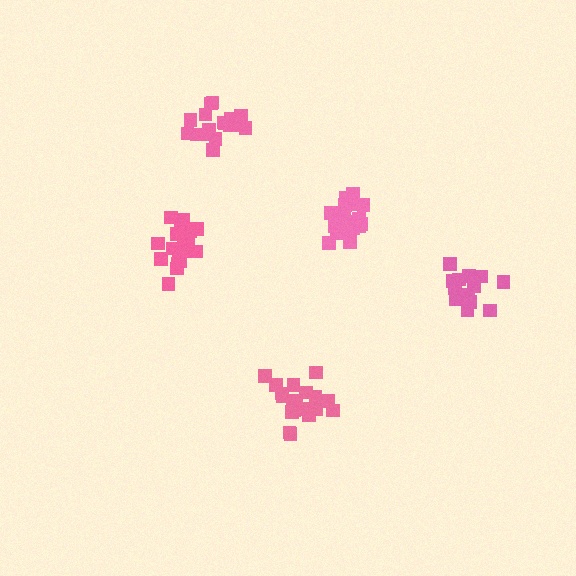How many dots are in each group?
Group 1: 17 dots, Group 2: 20 dots, Group 3: 18 dots, Group 4: 18 dots, Group 5: 15 dots (88 total).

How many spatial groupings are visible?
There are 5 spatial groupings.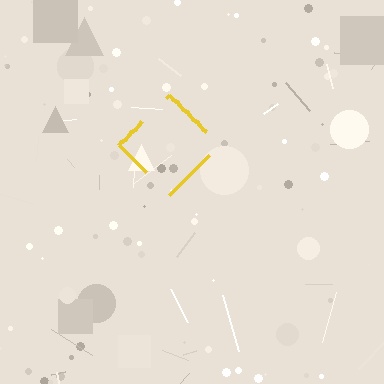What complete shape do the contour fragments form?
The contour fragments form a diamond.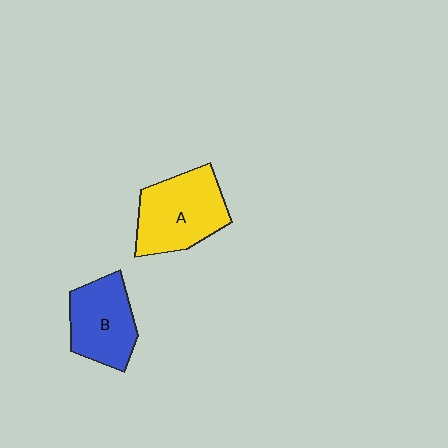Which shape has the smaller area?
Shape B (blue).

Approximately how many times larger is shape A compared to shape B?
Approximately 1.2 times.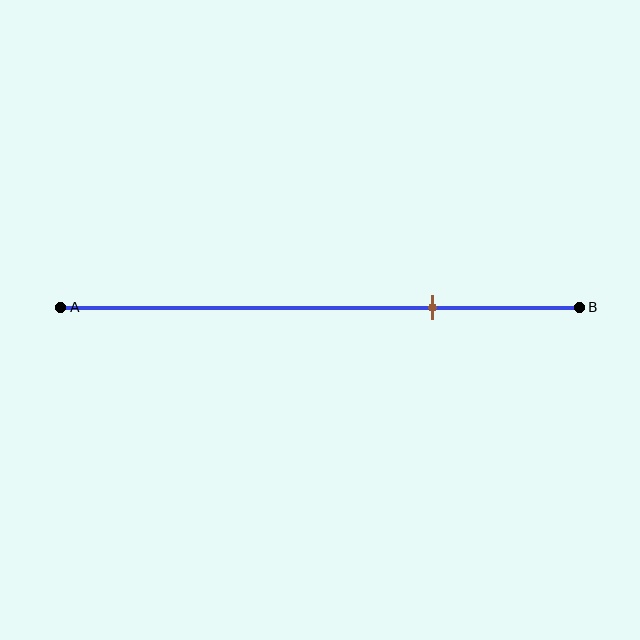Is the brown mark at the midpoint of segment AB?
No, the mark is at about 70% from A, not at the 50% midpoint.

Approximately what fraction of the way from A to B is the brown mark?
The brown mark is approximately 70% of the way from A to B.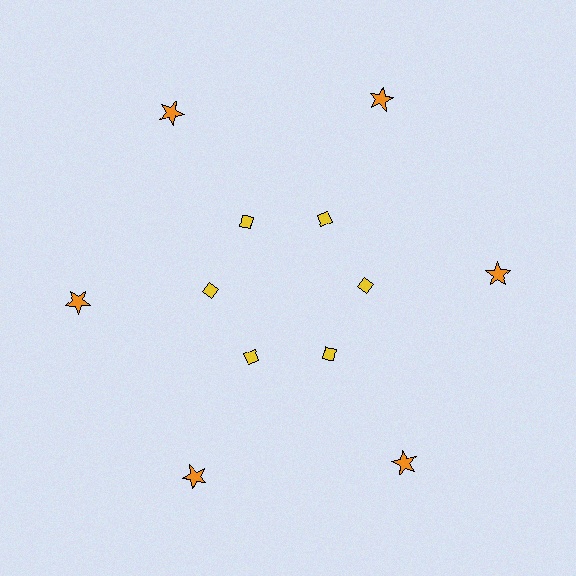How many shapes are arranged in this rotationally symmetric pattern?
There are 12 shapes, arranged in 6 groups of 2.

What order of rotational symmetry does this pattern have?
This pattern has 6-fold rotational symmetry.